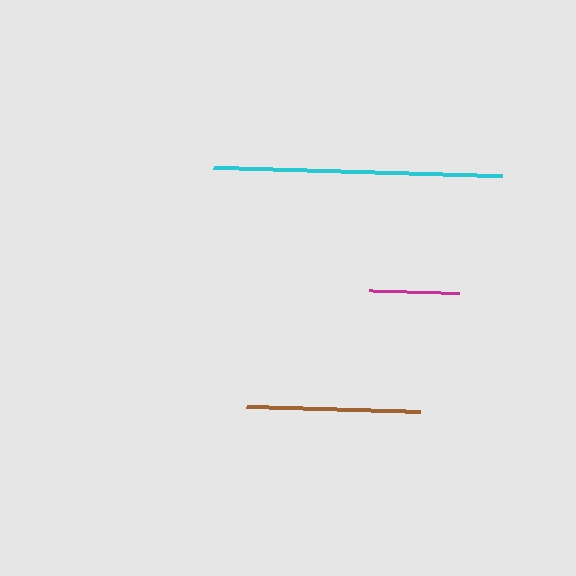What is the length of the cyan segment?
The cyan segment is approximately 288 pixels long.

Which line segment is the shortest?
The magenta line is the shortest at approximately 90 pixels.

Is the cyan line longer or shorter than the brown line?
The cyan line is longer than the brown line.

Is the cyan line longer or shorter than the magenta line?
The cyan line is longer than the magenta line.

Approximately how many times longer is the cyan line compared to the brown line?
The cyan line is approximately 1.7 times the length of the brown line.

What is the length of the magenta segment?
The magenta segment is approximately 90 pixels long.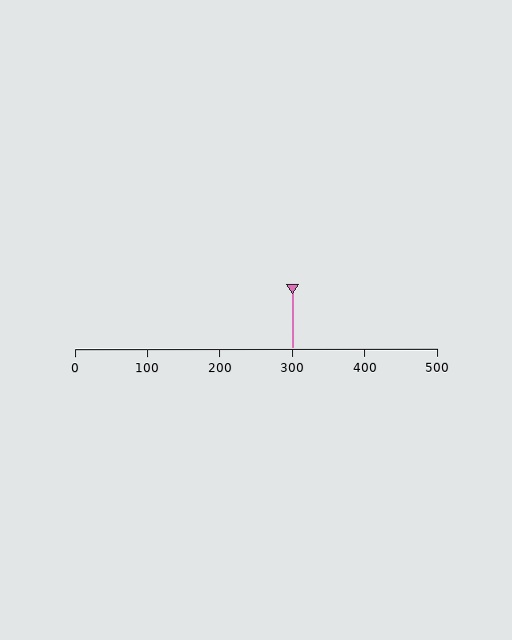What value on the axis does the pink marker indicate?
The marker indicates approximately 300.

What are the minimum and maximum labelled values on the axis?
The axis runs from 0 to 500.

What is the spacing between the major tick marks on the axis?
The major ticks are spaced 100 apart.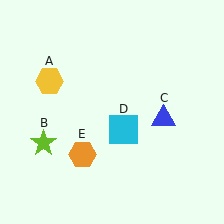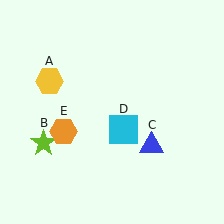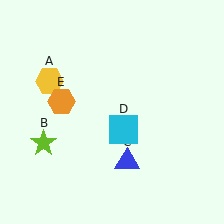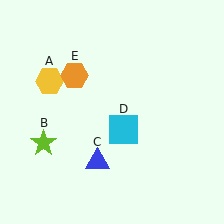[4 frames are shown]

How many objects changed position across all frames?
2 objects changed position: blue triangle (object C), orange hexagon (object E).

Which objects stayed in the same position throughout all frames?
Yellow hexagon (object A) and lime star (object B) and cyan square (object D) remained stationary.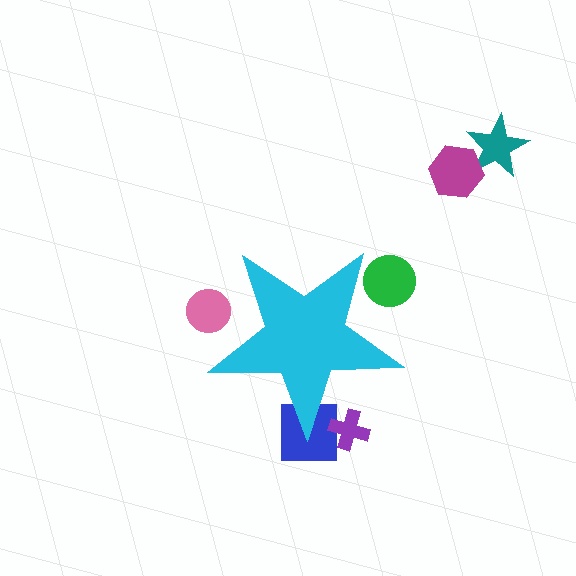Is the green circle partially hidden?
Yes, the green circle is partially hidden behind the cyan star.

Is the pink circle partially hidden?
Yes, the pink circle is partially hidden behind the cyan star.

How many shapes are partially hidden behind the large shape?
4 shapes are partially hidden.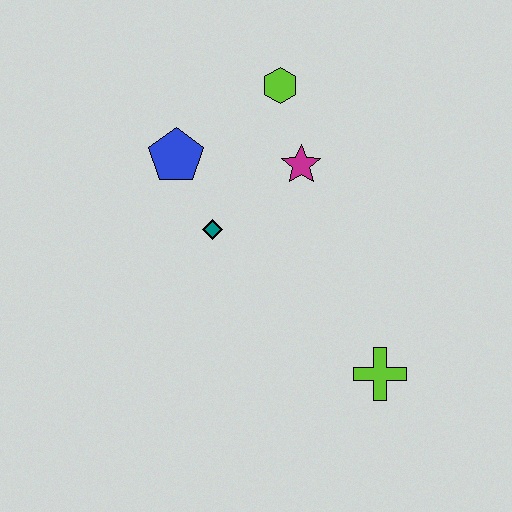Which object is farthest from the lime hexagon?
The lime cross is farthest from the lime hexagon.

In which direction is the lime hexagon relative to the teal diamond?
The lime hexagon is above the teal diamond.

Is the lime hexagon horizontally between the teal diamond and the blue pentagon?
No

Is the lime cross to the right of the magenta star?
Yes